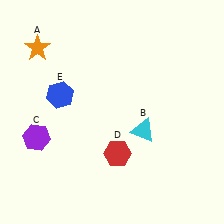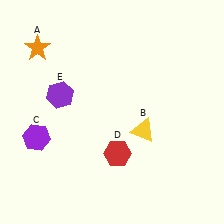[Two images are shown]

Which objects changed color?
B changed from cyan to yellow. E changed from blue to purple.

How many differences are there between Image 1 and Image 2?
There are 2 differences between the two images.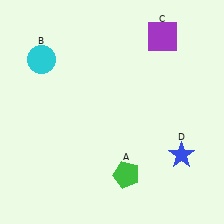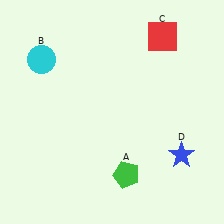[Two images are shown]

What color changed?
The square (C) changed from purple in Image 1 to red in Image 2.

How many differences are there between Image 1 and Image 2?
There is 1 difference between the two images.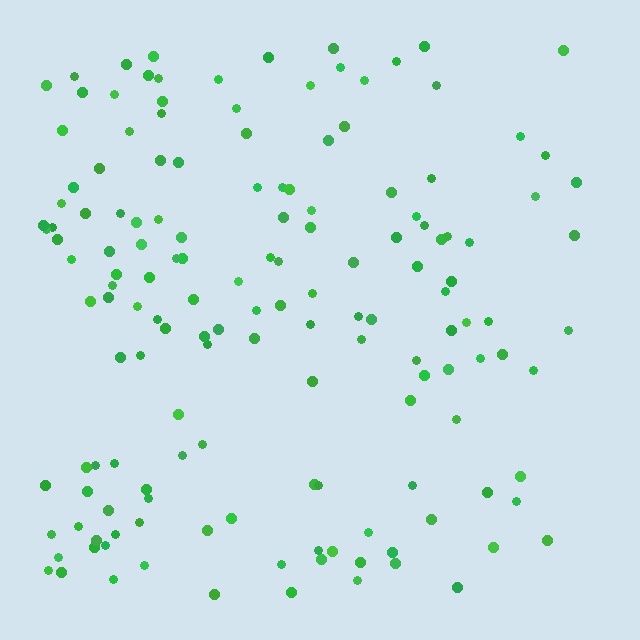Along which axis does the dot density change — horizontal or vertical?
Horizontal.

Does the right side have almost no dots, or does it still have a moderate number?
Still a moderate number, just noticeably fewer than the left.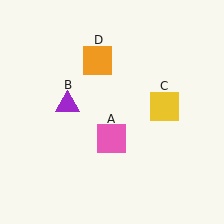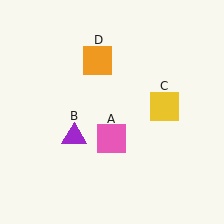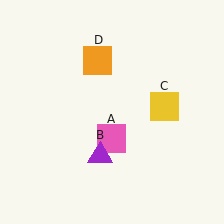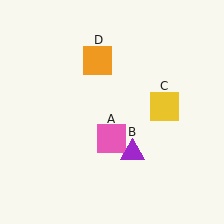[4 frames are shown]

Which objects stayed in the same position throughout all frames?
Pink square (object A) and yellow square (object C) and orange square (object D) remained stationary.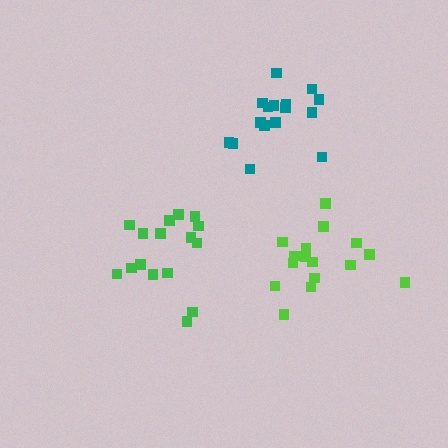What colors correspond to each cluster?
The clusters are colored: lime, green, teal.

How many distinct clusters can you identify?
There are 3 distinct clusters.